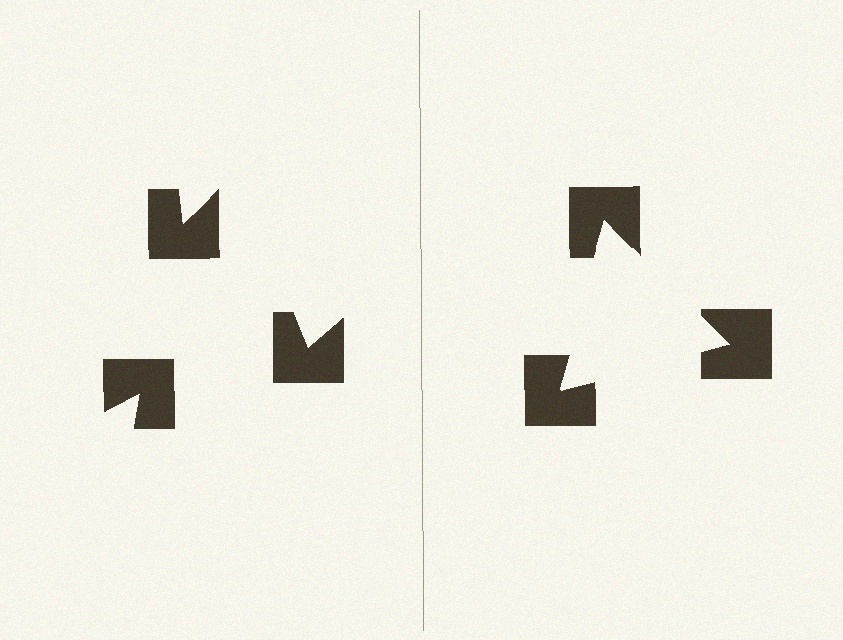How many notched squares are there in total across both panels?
6 — 3 on each side.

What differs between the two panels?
The notched squares are positioned identically on both sides; only the wedge orientations differ. On the right they align to a triangle; on the left they are misaligned.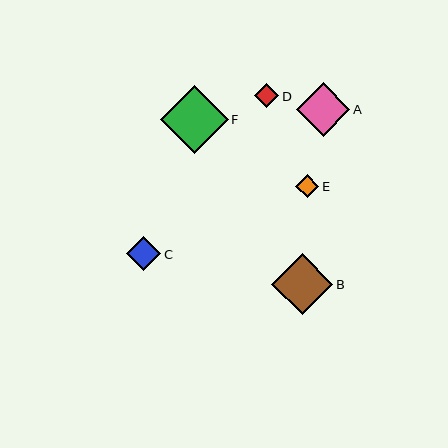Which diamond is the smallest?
Diamond E is the smallest with a size of approximately 23 pixels.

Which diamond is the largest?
Diamond F is the largest with a size of approximately 68 pixels.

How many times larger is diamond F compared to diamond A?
Diamond F is approximately 1.3 times the size of diamond A.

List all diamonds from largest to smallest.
From largest to smallest: F, B, A, C, D, E.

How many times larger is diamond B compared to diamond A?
Diamond B is approximately 1.1 times the size of diamond A.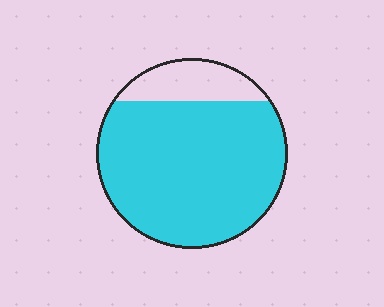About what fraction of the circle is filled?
About five sixths (5/6).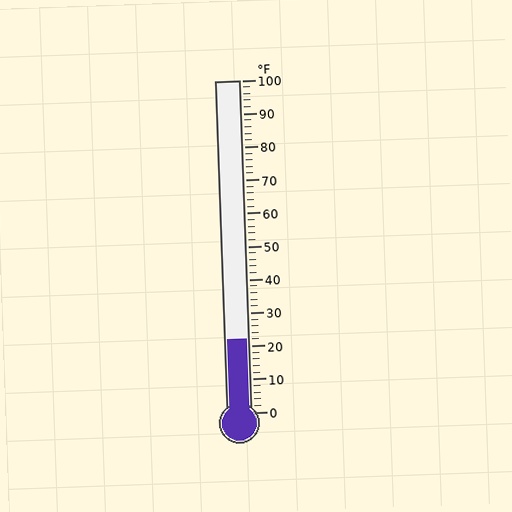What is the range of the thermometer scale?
The thermometer scale ranges from 0°F to 100°F.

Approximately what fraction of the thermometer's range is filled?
The thermometer is filled to approximately 20% of its range.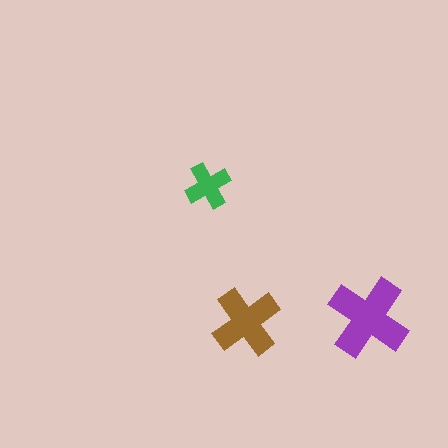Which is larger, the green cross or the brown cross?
The brown one.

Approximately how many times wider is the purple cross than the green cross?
About 2 times wider.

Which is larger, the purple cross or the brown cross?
The purple one.